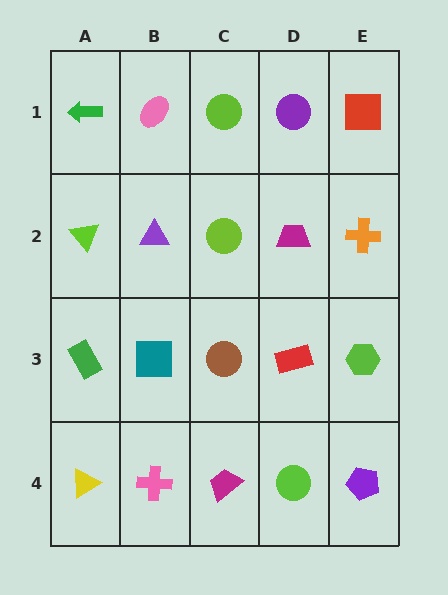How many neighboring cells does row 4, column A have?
2.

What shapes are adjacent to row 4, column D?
A red rectangle (row 3, column D), a magenta trapezoid (row 4, column C), a purple pentagon (row 4, column E).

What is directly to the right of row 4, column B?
A magenta trapezoid.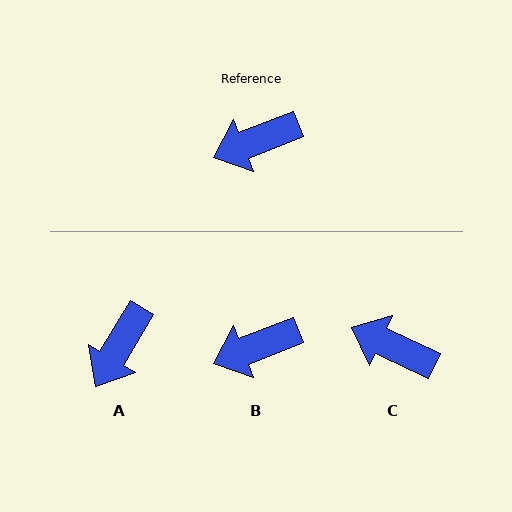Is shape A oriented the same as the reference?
No, it is off by about 38 degrees.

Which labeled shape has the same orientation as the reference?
B.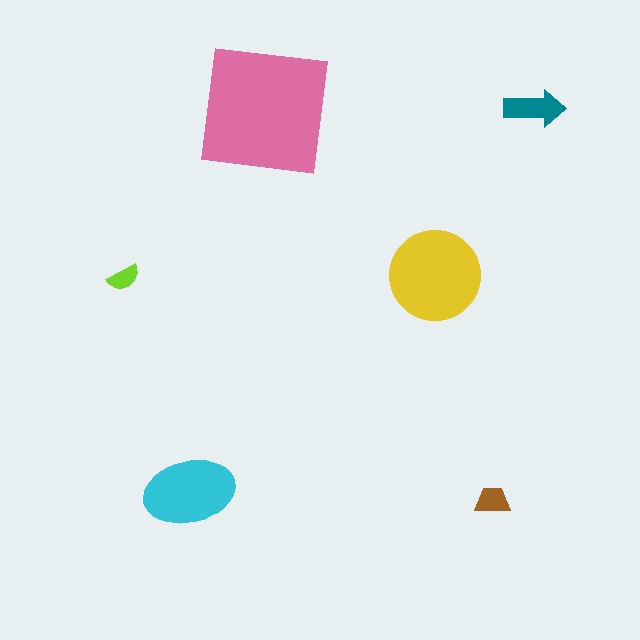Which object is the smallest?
The lime semicircle.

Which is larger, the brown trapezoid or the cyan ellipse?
The cyan ellipse.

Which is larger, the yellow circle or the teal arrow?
The yellow circle.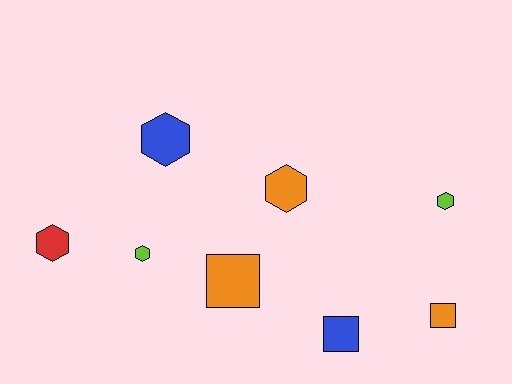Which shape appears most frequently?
Hexagon, with 5 objects.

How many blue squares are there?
There is 1 blue square.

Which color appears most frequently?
Orange, with 3 objects.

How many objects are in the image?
There are 8 objects.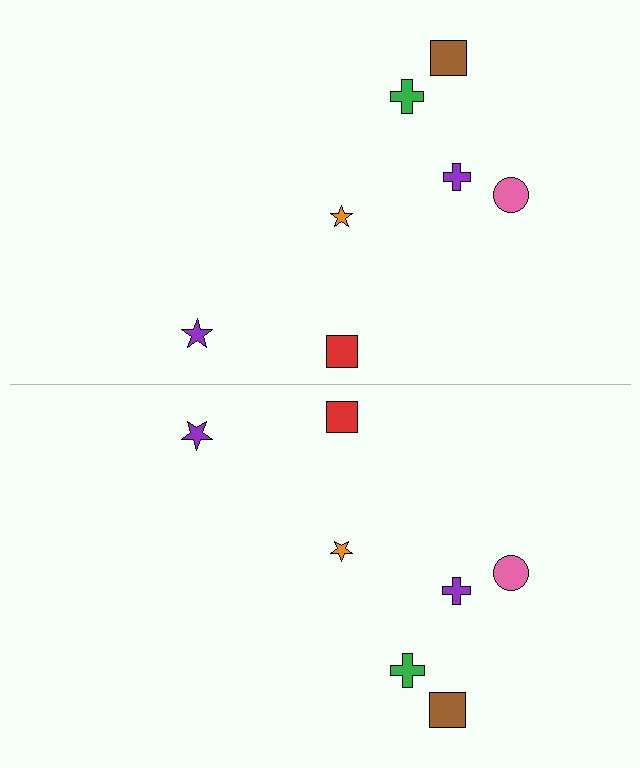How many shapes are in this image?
There are 14 shapes in this image.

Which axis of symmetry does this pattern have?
The pattern has a horizontal axis of symmetry running through the center of the image.